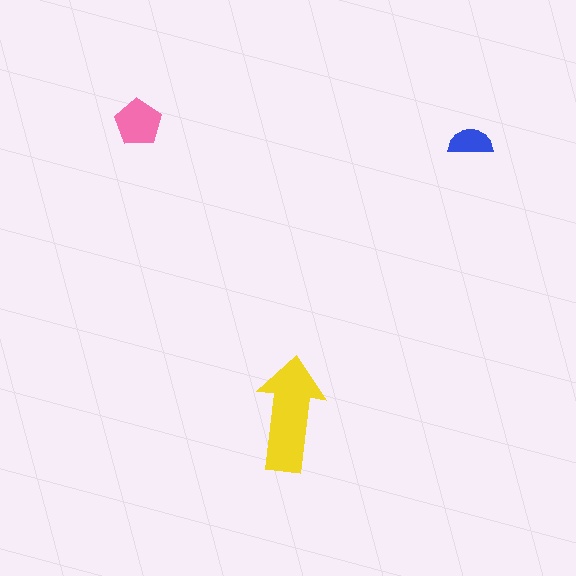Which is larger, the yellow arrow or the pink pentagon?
The yellow arrow.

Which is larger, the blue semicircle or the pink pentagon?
The pink pentagon.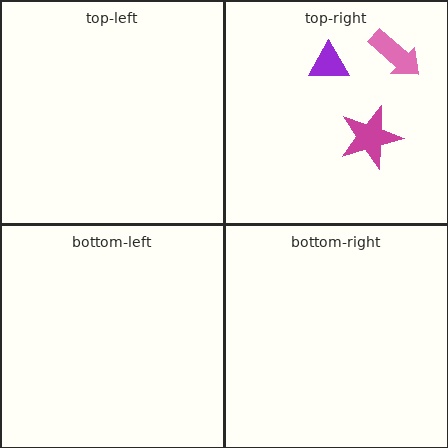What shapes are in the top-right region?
The pink arrow, the magenta star, the purple triangle.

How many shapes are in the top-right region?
3.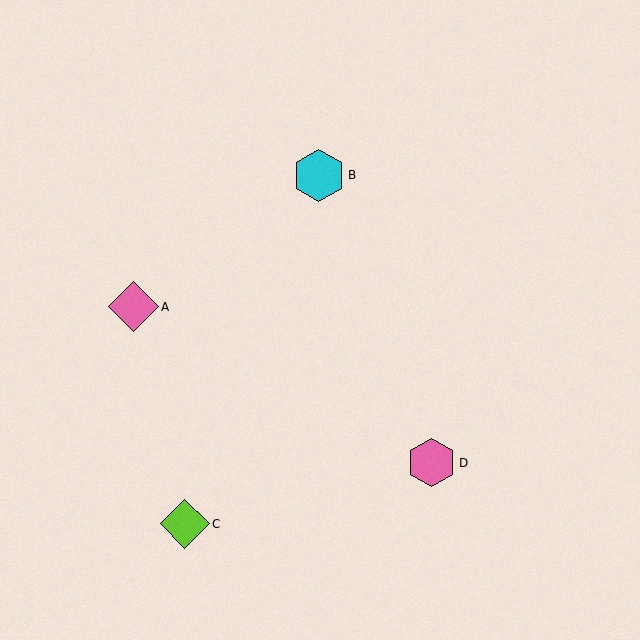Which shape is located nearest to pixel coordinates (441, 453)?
The pink hexagon (labeled D) at (432, 463) is nearest to that location.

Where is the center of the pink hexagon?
The center of the pink hexagon is at (432, 463).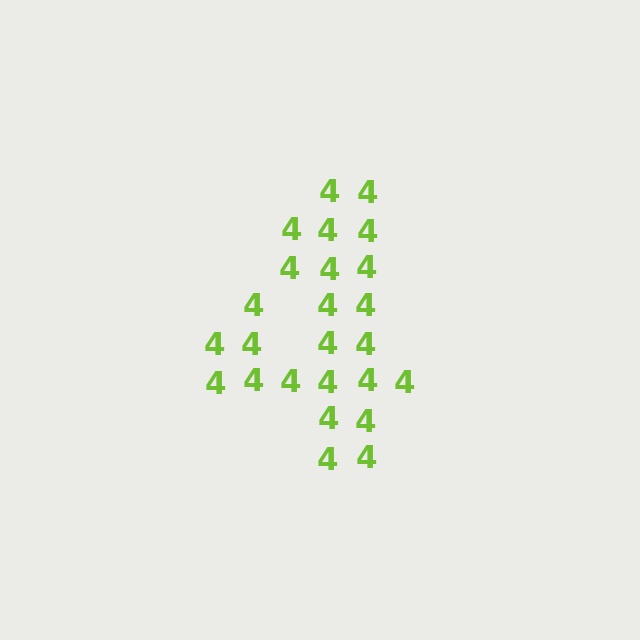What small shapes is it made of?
It is made of small digit 4's.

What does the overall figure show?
The overall figure shows the digit 4.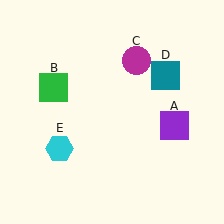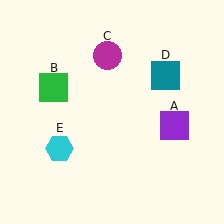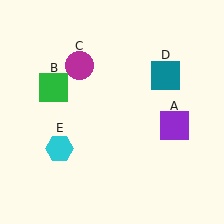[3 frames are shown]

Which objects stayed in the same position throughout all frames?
Purple square (object A) and green square (object B) and teal square (object D) and cyan hexagon (object E) remained stationary.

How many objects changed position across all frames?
1 object changed position: magenta circle (object C).